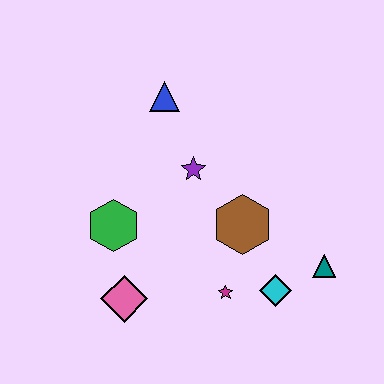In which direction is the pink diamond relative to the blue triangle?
The pink diamond is below the blue triangle.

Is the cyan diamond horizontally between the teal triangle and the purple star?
Yes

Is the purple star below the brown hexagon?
No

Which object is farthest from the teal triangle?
The blue triangle is farthest from the teal triangle.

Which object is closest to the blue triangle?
The purple star is closest to the blue triangle.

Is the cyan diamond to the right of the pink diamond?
Yes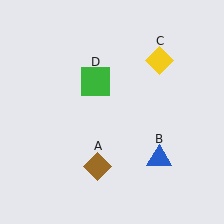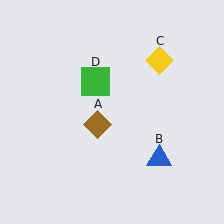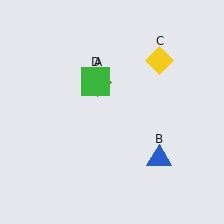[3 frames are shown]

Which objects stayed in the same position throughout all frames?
Blue triangle (object B) and yellow diamond (object C) and green square (object D) remained stationary.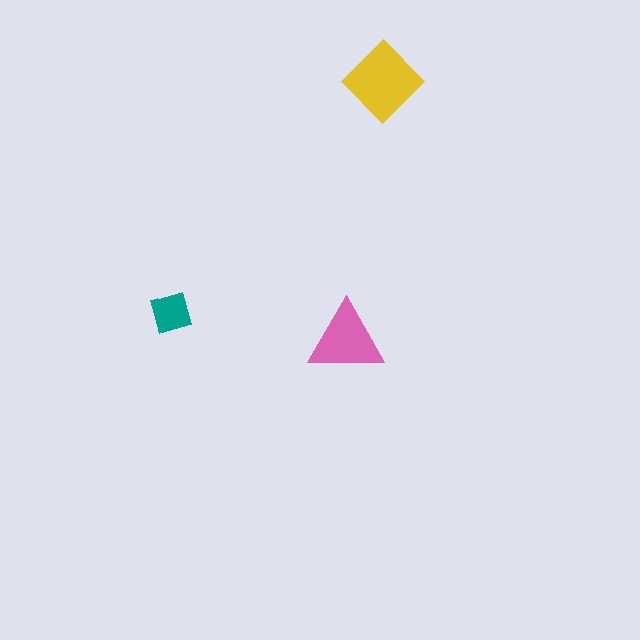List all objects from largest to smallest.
The yellow diamond, the pink triangle, the teal diamond.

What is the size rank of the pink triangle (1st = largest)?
2nd.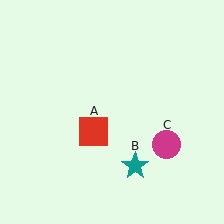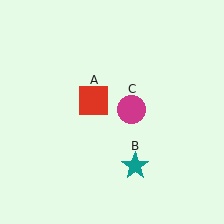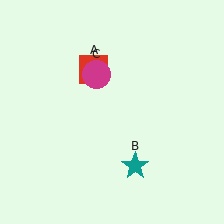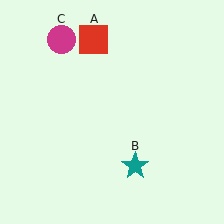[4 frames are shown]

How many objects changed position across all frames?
2 objects changed position: red square (object A), magenta circle (object C).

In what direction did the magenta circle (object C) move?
The magenta circle (object C) moved up and to the left.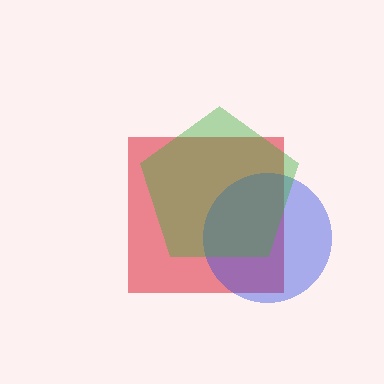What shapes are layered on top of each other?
The layered shapes are: a red square, a blue circle, a green pentagon.